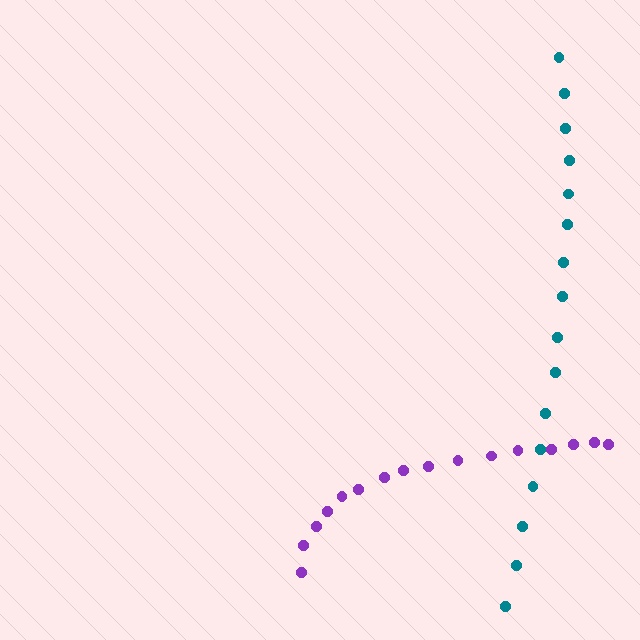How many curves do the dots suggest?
There are 2 distinct paths.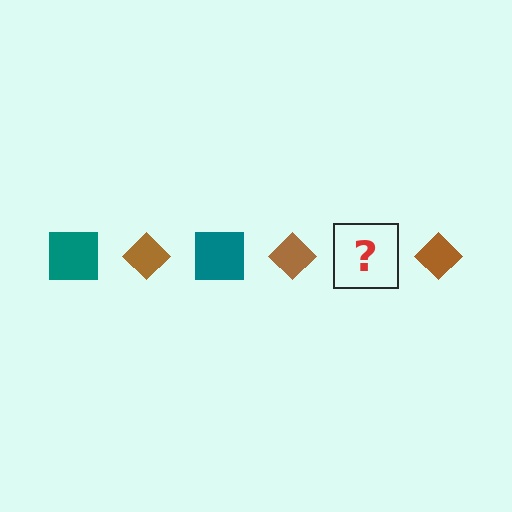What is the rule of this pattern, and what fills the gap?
The rule is that the pattern alternates between teal square and brown diamond. The gap should be filled with a teal square.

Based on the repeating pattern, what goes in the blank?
The blank should be a teal square.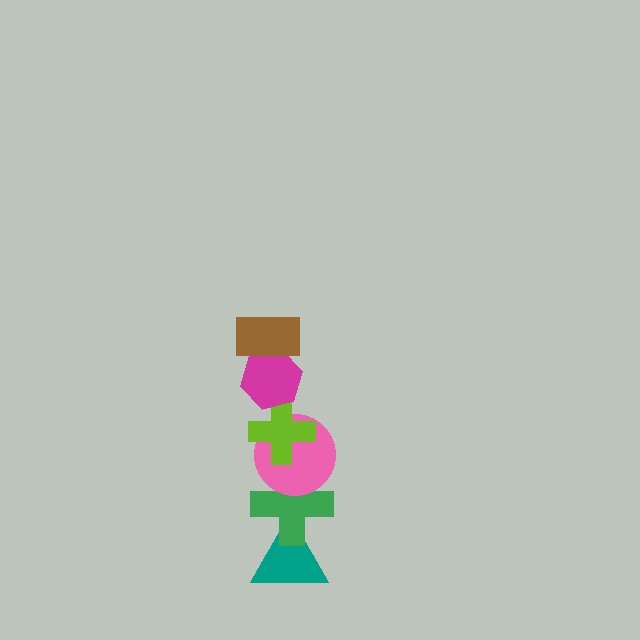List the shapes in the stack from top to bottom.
From top to bottom: the brown rectangle, the magenta hexagon, the lime cross, the pink circle, the green cross, the teal triangle.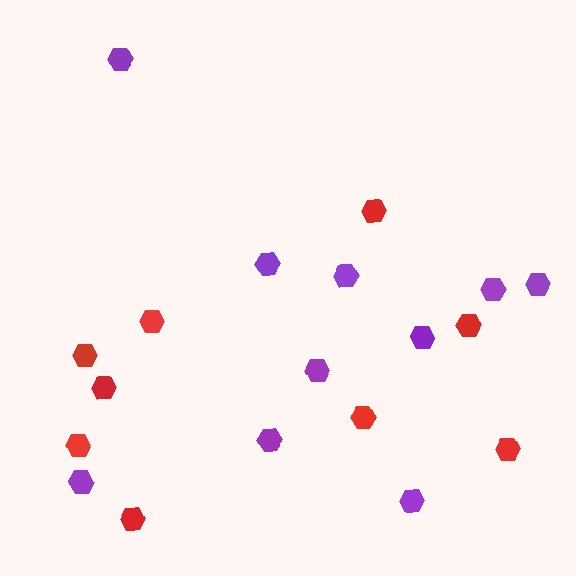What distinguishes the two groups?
There are 2 groups: one group of red hexagons (9) and one group of purple hexagons (10).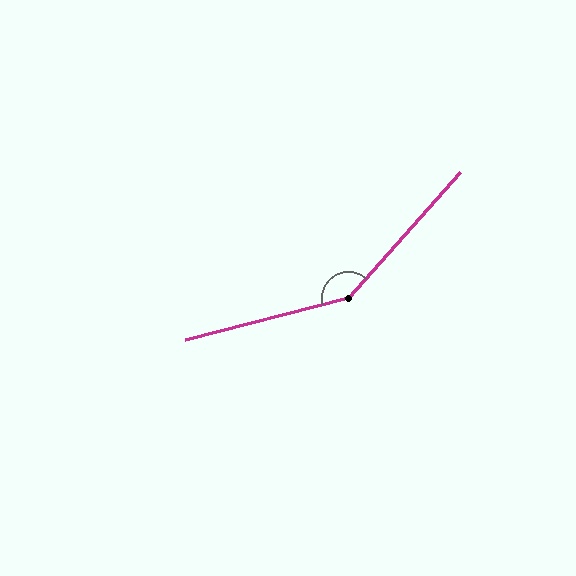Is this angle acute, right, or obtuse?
It is obtuse.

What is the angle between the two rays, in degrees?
Approximately 146 degrees.